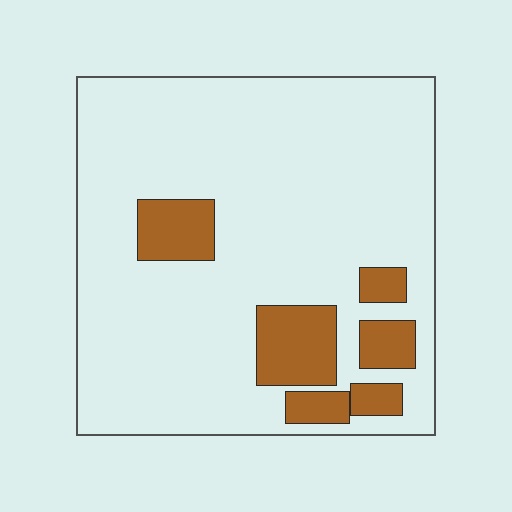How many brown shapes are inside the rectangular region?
6.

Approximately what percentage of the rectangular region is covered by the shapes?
Approximately 15%.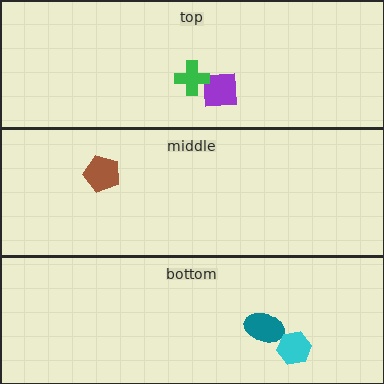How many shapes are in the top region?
2.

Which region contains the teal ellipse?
The bottom region.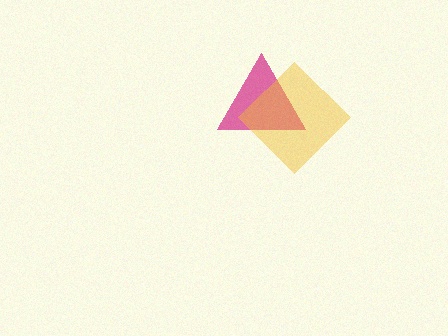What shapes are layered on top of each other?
The layered shapes are: a magenta triangle, a yellow diamond.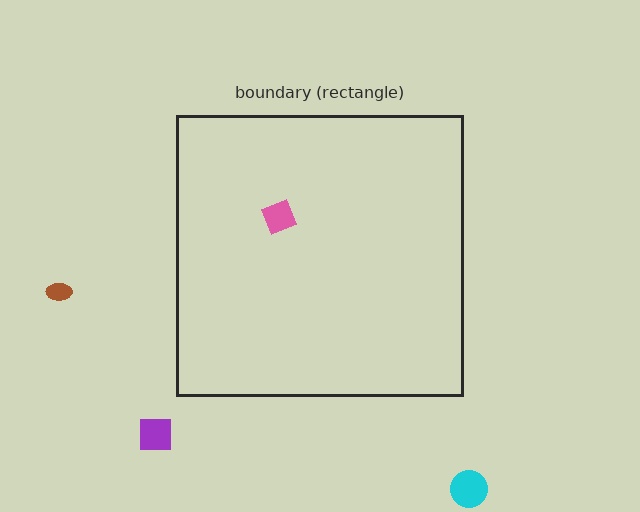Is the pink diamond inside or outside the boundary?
Inside.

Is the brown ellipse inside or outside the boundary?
Outside.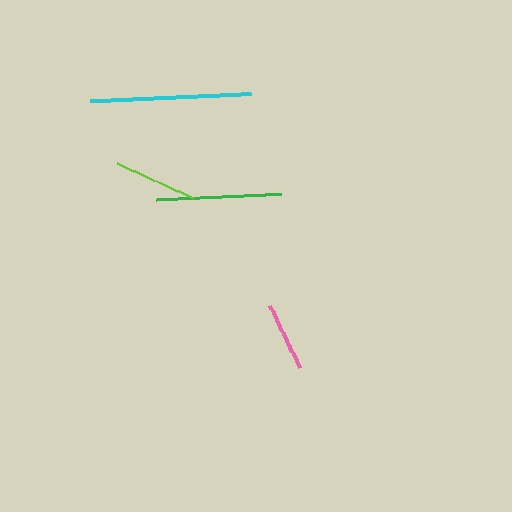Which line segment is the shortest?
The pink line is the shortest at approximately 68 pixels.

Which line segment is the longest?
The cyan line is the longest at approximately 161 pixels.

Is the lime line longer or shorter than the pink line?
The lime line is longer than the pink line.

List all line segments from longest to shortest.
From longest to shortest: cyan, green, lime, pink.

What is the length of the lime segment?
The lime segment is approximately 84 pixels long.